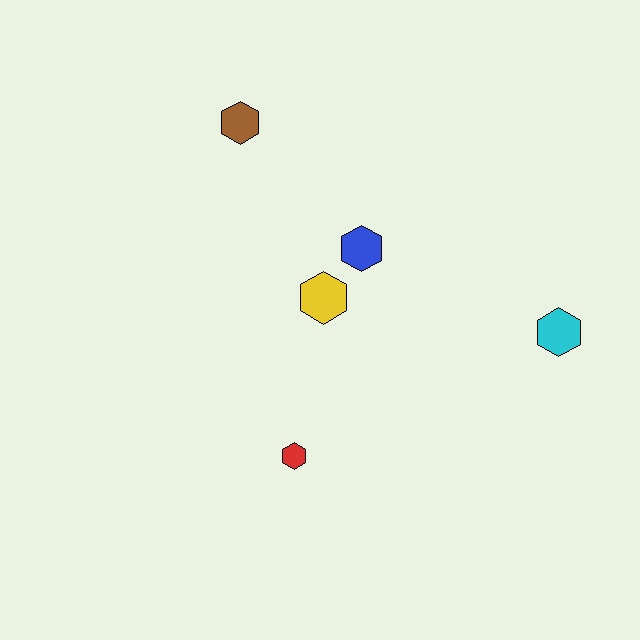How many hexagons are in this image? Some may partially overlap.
There are 5 hexagons.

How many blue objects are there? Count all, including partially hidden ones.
There is 1 blue object.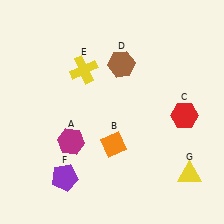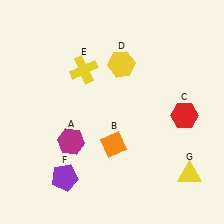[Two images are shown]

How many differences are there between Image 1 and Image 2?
There is 1 difference between the two images.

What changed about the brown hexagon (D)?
In Image 1, D is brown. In Image 2, it changed to yellow.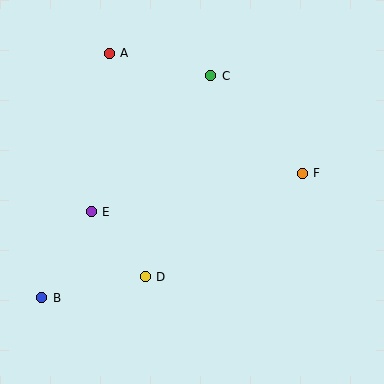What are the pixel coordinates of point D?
Point D is at (145, 277).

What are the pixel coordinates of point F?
Point F is at (302, 173).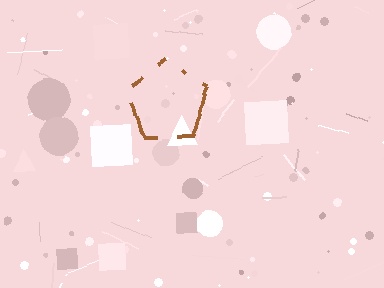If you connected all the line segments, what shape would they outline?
They would outline a pentagon.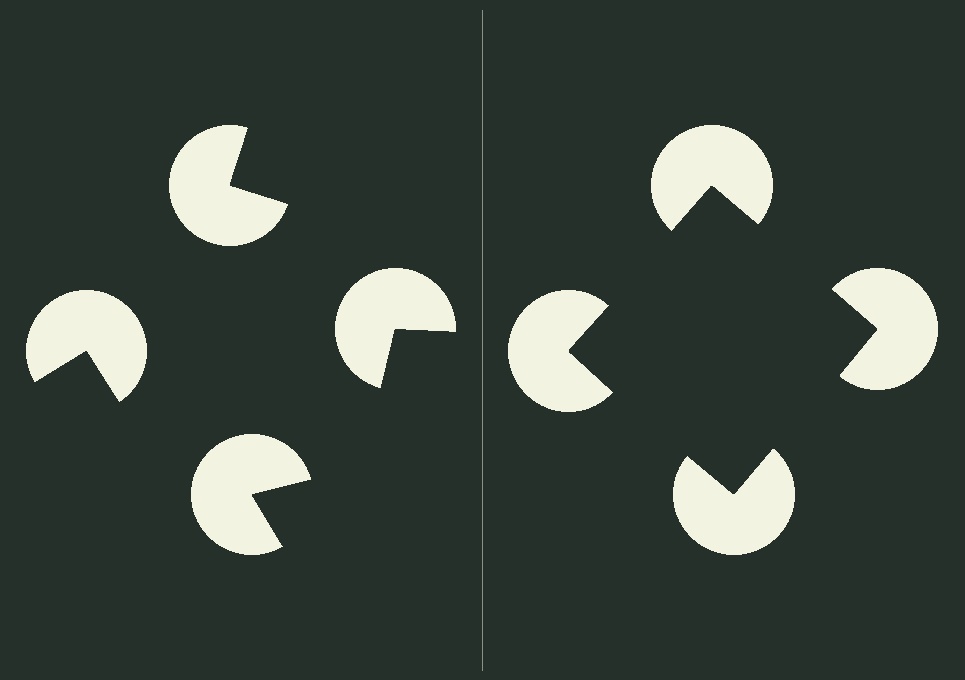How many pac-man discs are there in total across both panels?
8 — 4 on each side.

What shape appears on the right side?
An illusory square.